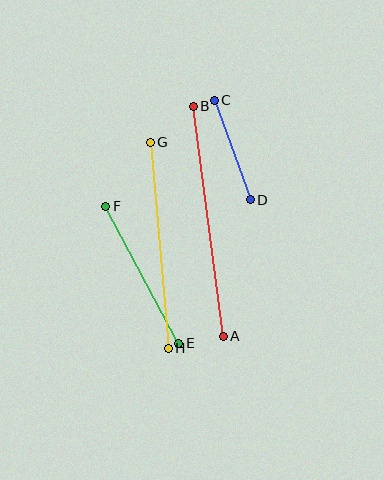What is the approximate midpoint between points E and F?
The midpoint is at approximately (142, 275) pixels.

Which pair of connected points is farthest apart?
Points A and B are farthest apart.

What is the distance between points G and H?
The distance is approximately 207 pixels.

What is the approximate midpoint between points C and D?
The midpoint is at approximately (232, 150) pixels.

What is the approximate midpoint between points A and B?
The midpoint is at approximately (208, 221) pixels.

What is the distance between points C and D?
The distance is approximately 106 pixels.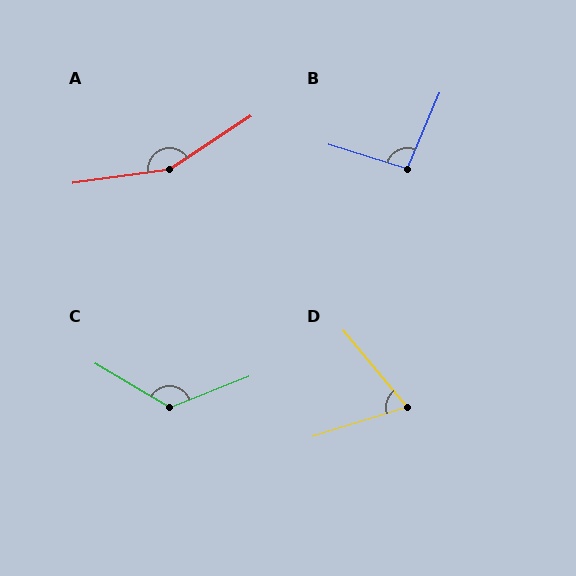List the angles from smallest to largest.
D (67°), B (95°), C (128°), A (155°).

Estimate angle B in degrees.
Approximately 95 degrees.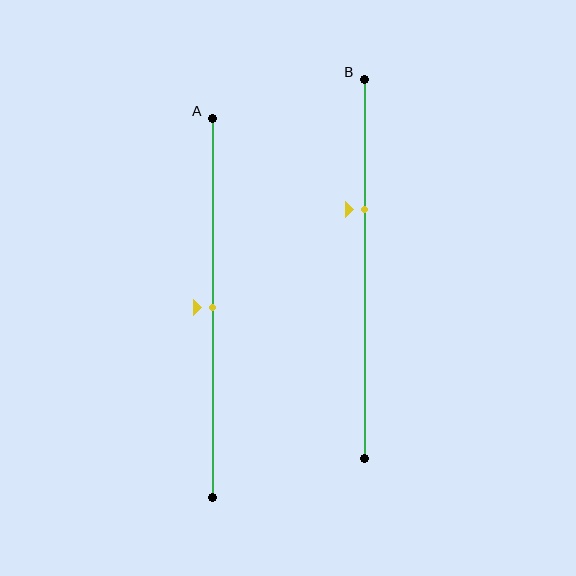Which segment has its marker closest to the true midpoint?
Segment A has its marker closest to the true midpoint.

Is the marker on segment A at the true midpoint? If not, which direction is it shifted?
Yes, the marker on segment A is at the true midpoint.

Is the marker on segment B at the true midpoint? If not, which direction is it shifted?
No, the marker on segment B is shifted upward by about 16% of the segment length.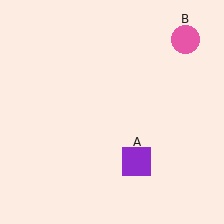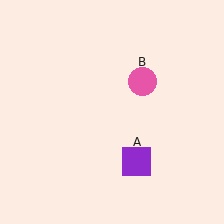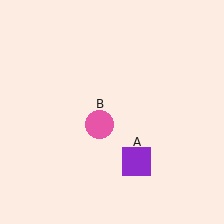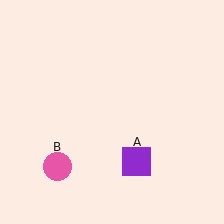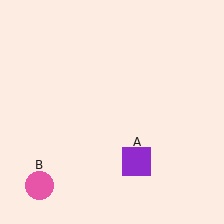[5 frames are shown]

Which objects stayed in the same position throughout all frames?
Purple square (object A) remained stationary.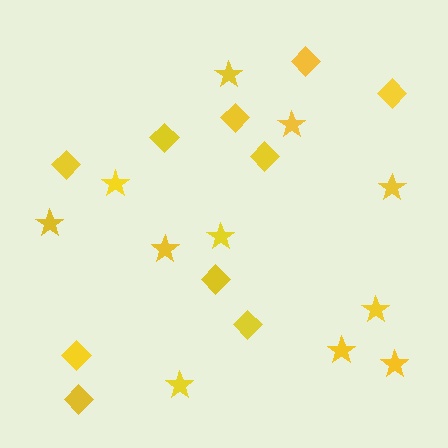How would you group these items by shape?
There are 2 groups: one group of diamonds (10) and one group of stars (11).